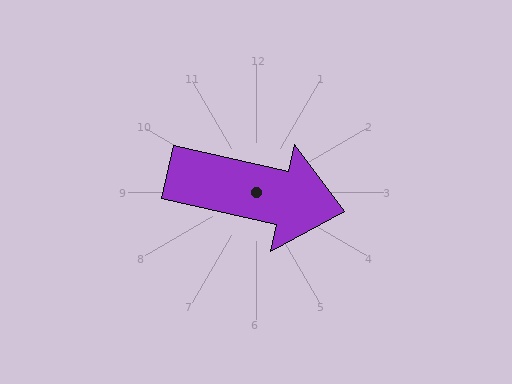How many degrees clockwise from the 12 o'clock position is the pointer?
Approximately 102 degrees.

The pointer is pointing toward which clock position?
Roughly 3 o'clock.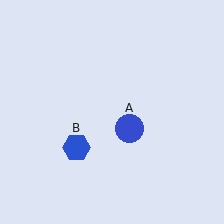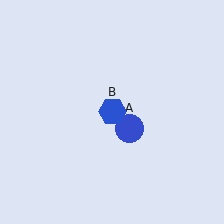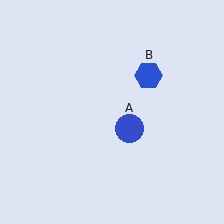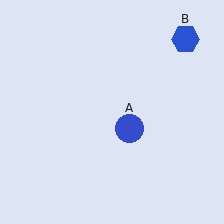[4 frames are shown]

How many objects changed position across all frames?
1 object changed position: blue hexagon (object B).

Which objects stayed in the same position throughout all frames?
Blue circle (object A) remained stationary.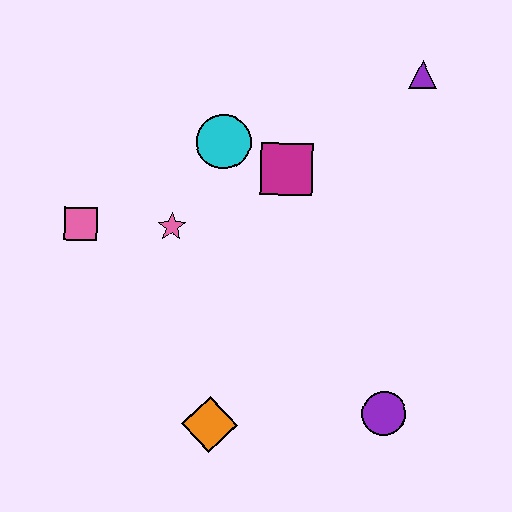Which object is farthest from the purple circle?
The pink square is farthest from the purple circle.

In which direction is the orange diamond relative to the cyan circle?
The orange diamond is below the cyan circle.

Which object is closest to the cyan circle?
The magenta square is closest to the cyan circle.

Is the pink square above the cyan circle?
No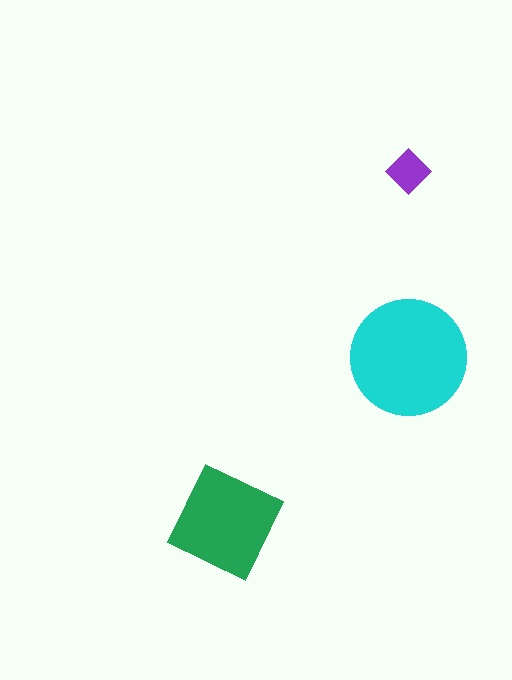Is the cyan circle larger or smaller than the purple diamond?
Larger.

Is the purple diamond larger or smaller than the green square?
Smaller.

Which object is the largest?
The cyan circle.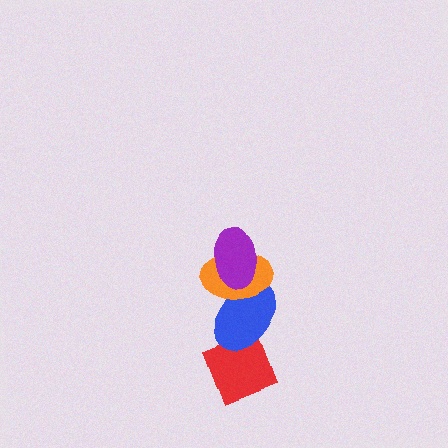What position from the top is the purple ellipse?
The purple ellipse is 1st from the top.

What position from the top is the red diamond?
The red diamond is 4th from the top.